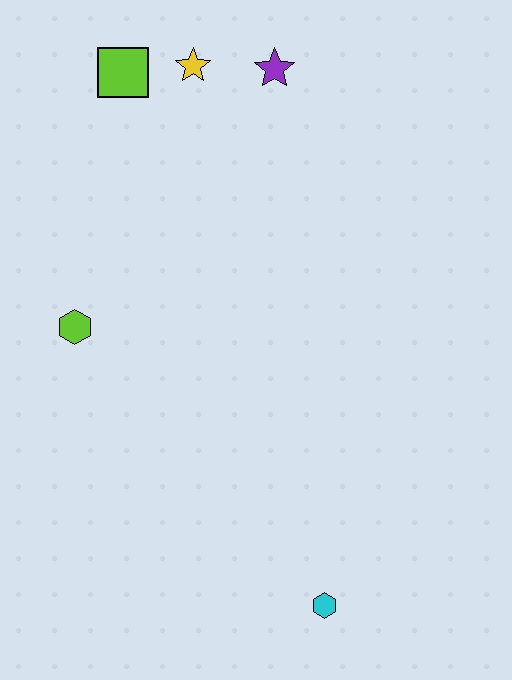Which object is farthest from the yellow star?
The cyan hexagon is farthest from the yellow star.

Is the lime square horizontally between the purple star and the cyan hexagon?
No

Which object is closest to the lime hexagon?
The lime square is closest to the lime hexagon.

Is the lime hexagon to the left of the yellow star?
Yes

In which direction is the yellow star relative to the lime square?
The yellow star is to the right of the lime square.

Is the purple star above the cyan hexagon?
Yes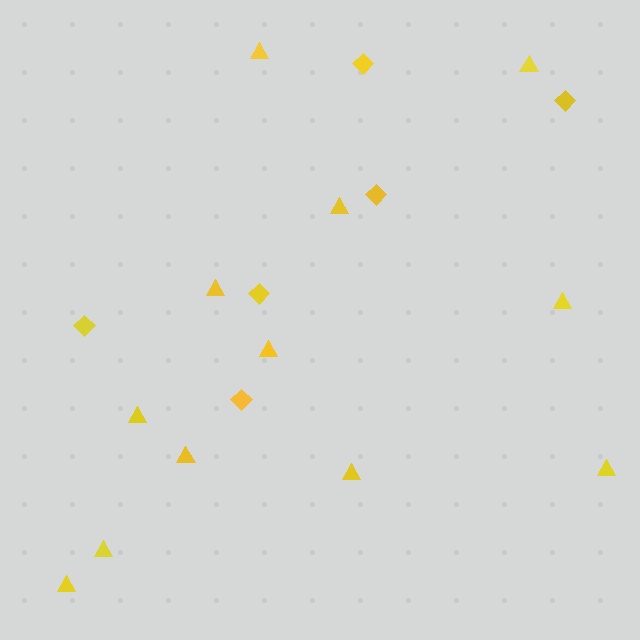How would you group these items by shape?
There are 2 groups: one group of triangles (12) and one group of diamonds (6).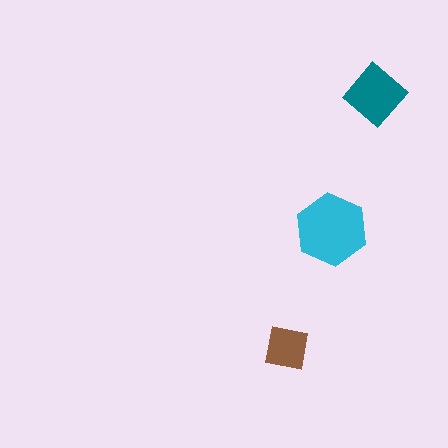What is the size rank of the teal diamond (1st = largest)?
2nd.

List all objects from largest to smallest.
The cyan hexagon, the teal diamond, the brown square.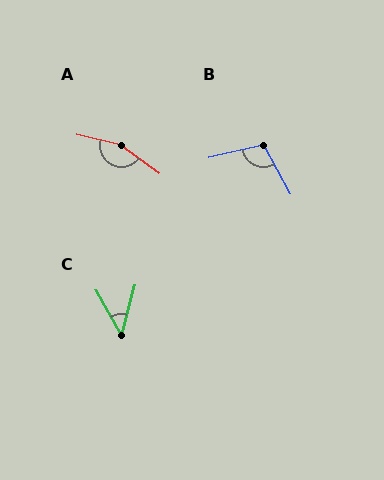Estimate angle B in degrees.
Approximately 106 degrees.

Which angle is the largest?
A, at approximately 158 degrees.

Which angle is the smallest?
C, at approximately 45 degrees.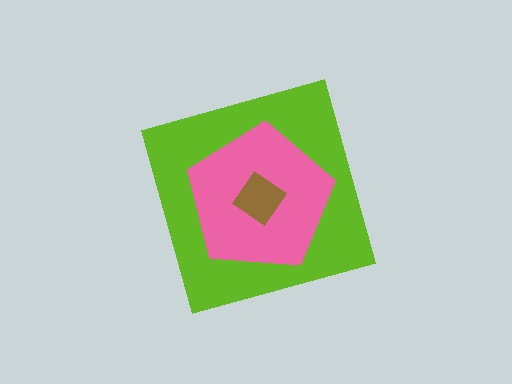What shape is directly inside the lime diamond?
The pink pentagon.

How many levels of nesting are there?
3.